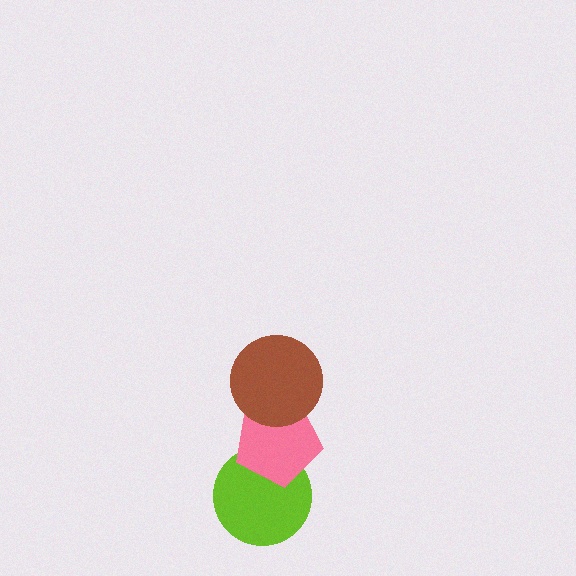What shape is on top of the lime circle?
The pink pentagon is on top of the lime circle.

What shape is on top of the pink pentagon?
The brown circle is on top of the pink pentagon.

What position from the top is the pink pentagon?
The pink pentagon is 2nd from the top.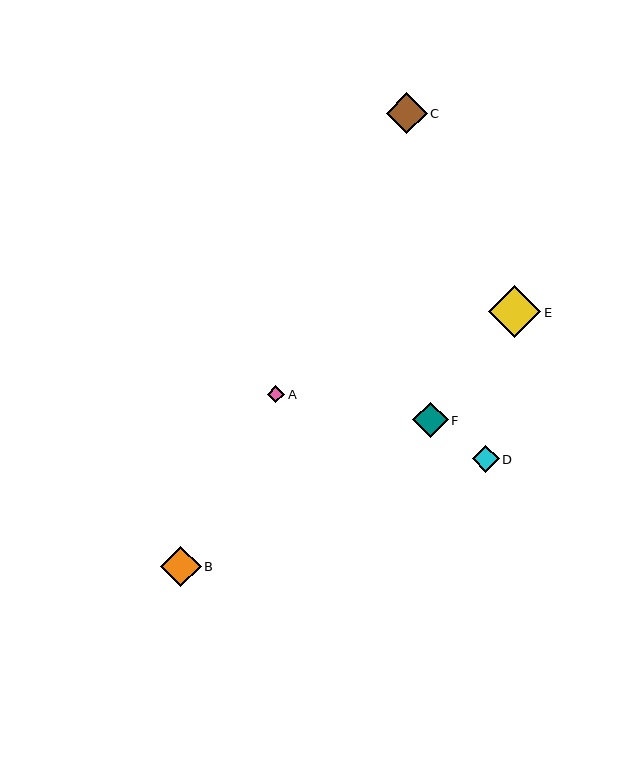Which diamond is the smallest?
Diamond A is the smallest with a size of approximately 17 pixels.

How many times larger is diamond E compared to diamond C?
Diamond E is approximately 1.3 times the size of diamond C.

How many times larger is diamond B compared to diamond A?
Diamond B is approximately 2.3 times the size of diamond A.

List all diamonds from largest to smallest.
From largest to smallest: E, C, B, F, D, A.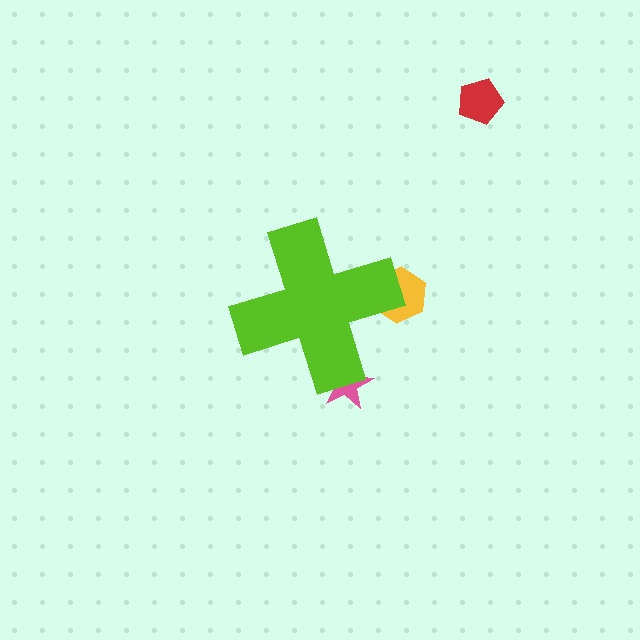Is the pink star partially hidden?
Yes, the pink star is partially hidden behind the lime cross.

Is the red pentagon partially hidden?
No, the red pentagon is fully visible.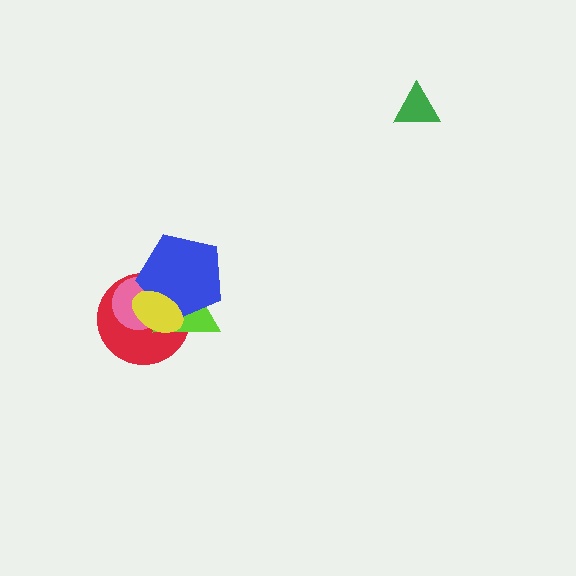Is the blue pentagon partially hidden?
Yes, it is partially covered by another shape.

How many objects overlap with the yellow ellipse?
4 objects overlap with the yellow ellipse.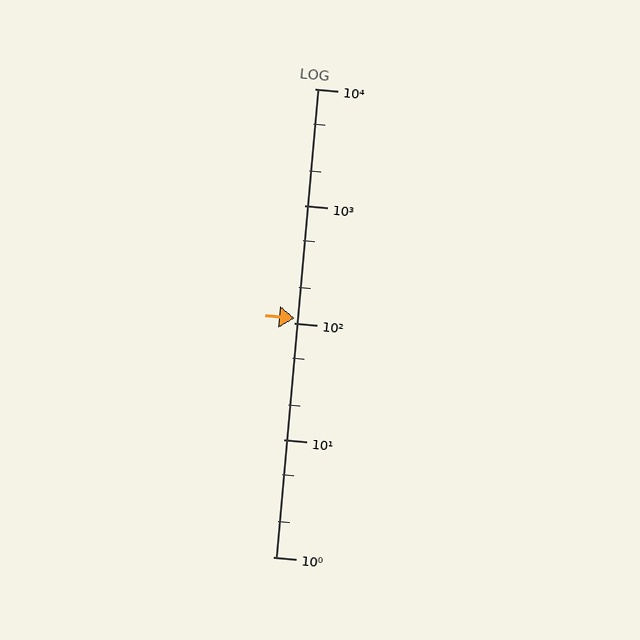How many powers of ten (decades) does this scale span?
The scale spans 4 decades, from 1 to 10000.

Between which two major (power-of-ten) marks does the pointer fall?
The pointer is between 100 and 1000.